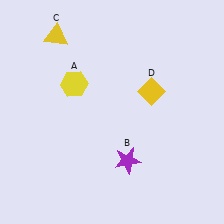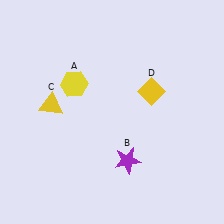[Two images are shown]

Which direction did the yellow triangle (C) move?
The yellow triangle (C) moved down.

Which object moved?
The yellow triangle (C) moved down.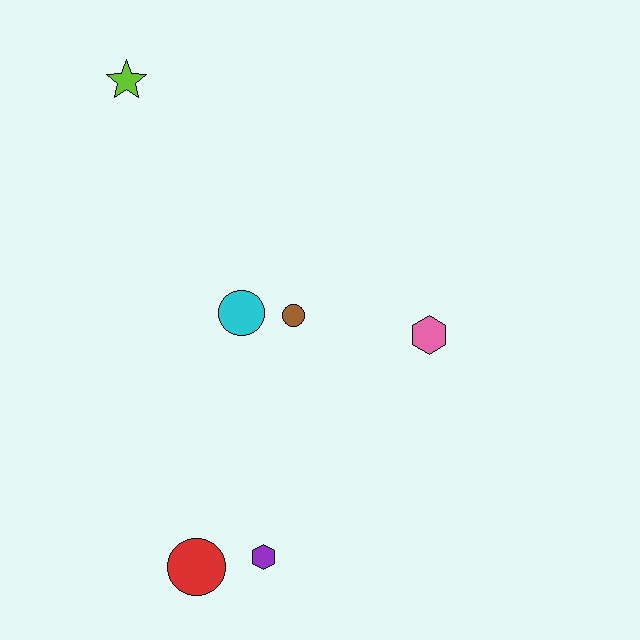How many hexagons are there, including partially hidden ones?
There are 2 hexagons.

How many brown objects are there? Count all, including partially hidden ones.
There is 1 brown object.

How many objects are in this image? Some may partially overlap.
There are 6 objects.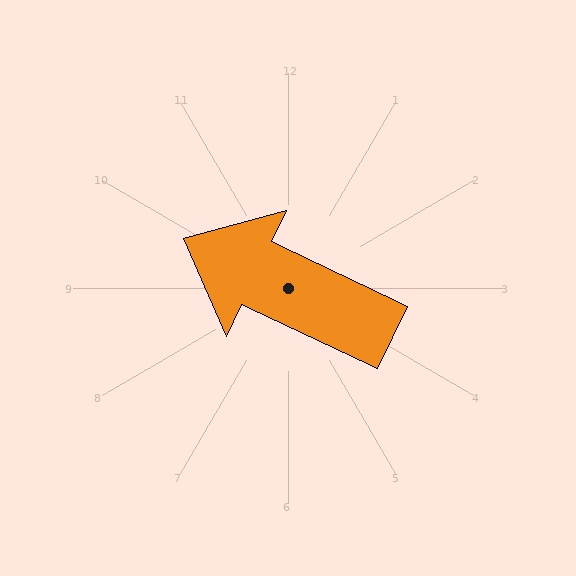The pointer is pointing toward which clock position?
Roughly 10 o'clock.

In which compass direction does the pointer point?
Northwest.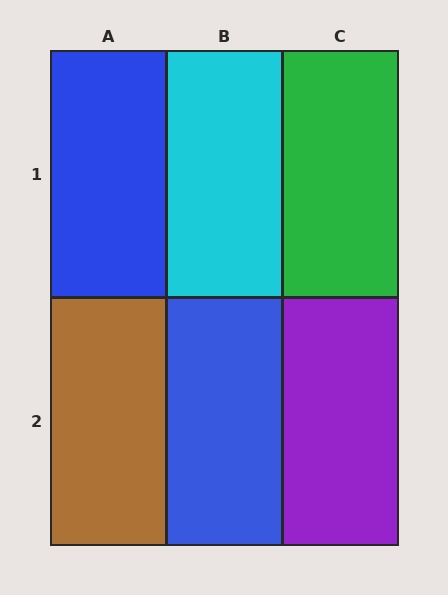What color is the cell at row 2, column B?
Blue.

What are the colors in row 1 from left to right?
Blue, cyan, green.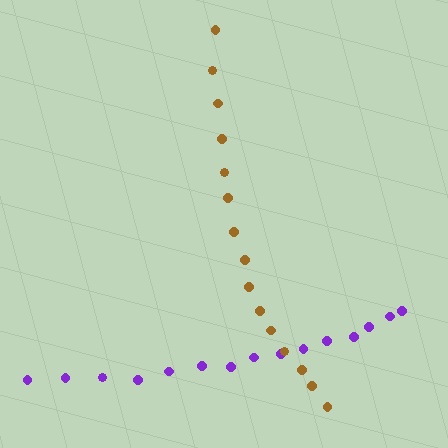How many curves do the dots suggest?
There are 2 distinct paths.